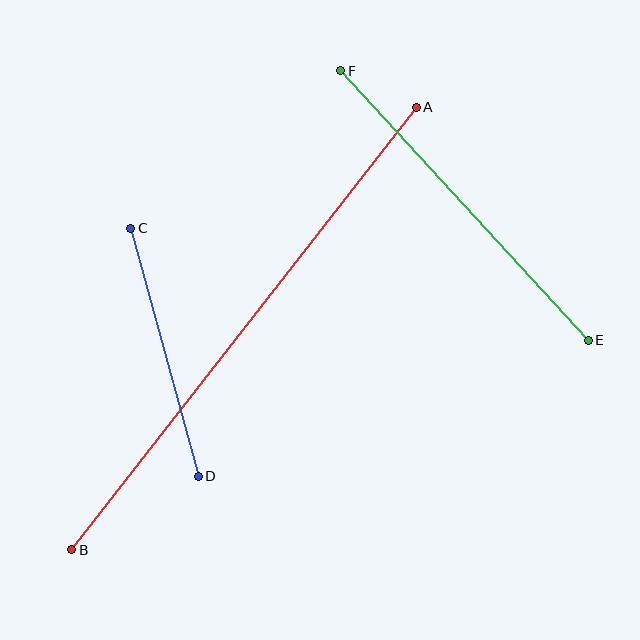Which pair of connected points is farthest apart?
Points A and B are farthest apart.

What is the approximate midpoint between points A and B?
The midpoint is at approximately (244, 328) pixels.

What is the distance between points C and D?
The distance is approximately 257 pixels.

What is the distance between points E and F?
The distance is approximately 366 pixels.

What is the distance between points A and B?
The distance is approximately 561 pixels.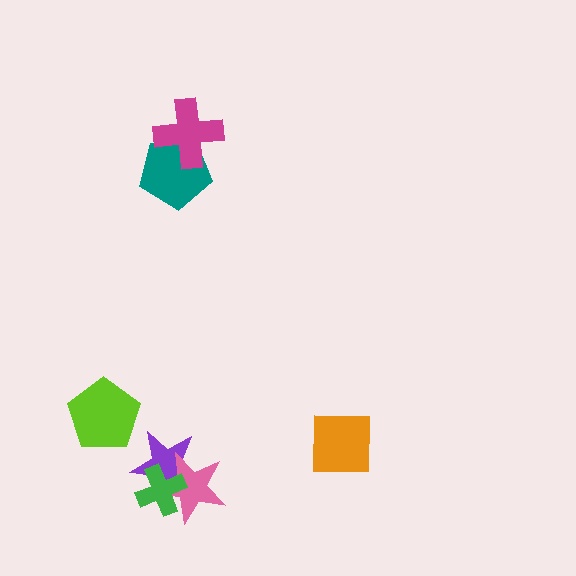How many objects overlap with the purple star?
2 objects overlap with the purple star.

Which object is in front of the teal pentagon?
The magenta cross is in front of the teal pentagon.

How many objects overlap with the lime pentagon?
0 objects overlap with the lime pentagon.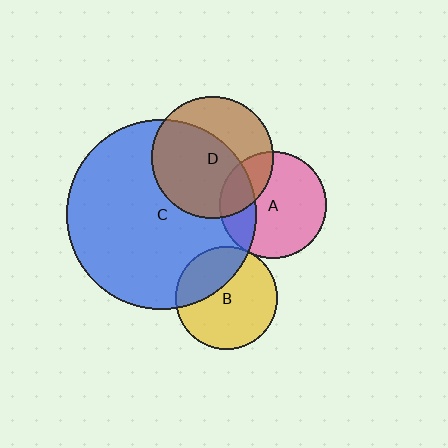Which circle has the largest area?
Circle C (blue).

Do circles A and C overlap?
Yes.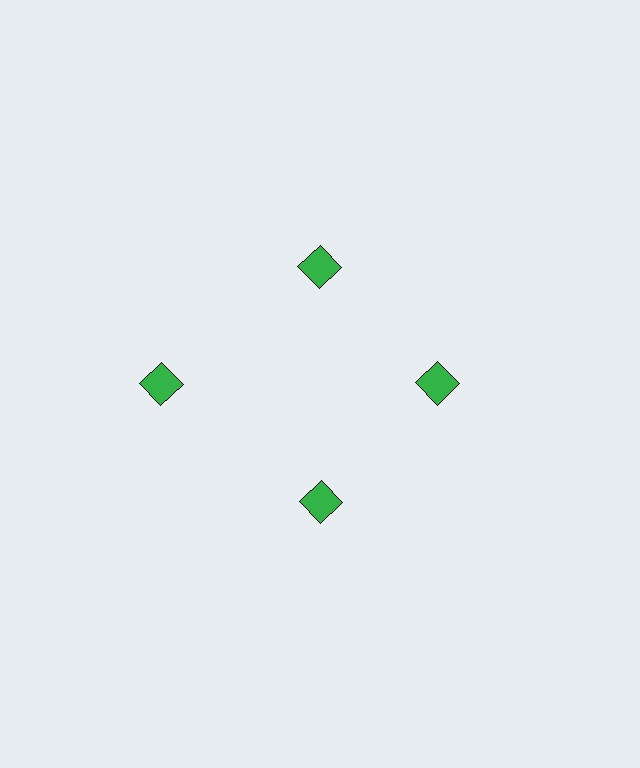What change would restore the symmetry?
The symmetry would be restored by moving it inward, back onto the ring so that all 4 squares sit at equal angles and equal distance from the center.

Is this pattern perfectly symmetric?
No. The 4 green squares are arranged in a ring, but one element near the 9 o'clock position is pushed outward from the center, breaking the 4-fold rotational symmetry.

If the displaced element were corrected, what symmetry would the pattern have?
It would have 4-fold rotational symmetry — the pattern would map onto itself every 90 degrees.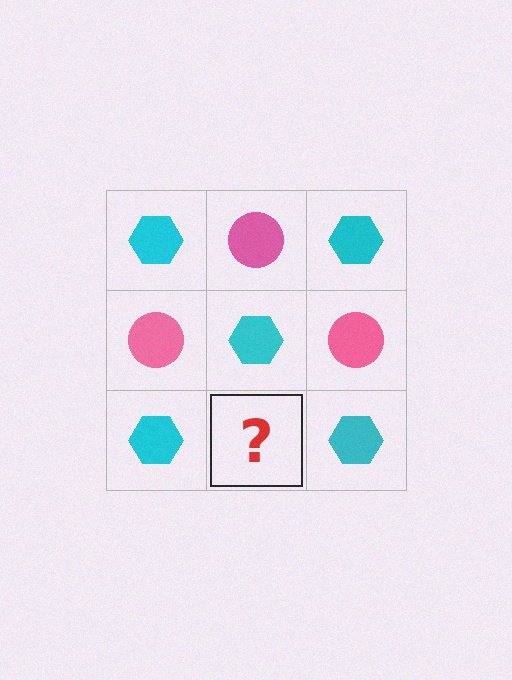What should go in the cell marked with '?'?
The missing cell should contain a pink circle.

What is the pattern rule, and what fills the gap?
The rule is that it alternates cyan hexagon and pink circle in a checkerboard pattern. The gap should be filled with a pink circle.